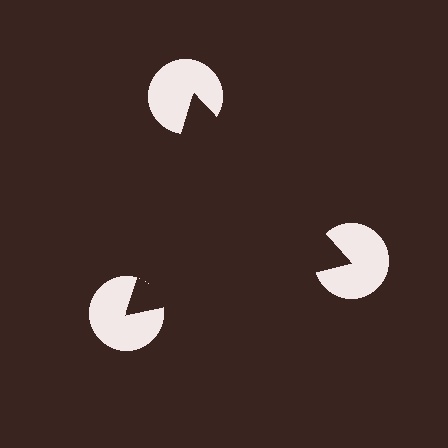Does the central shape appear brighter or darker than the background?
It typically appears slightly darker than the background, even though no actual brightness change is drawn.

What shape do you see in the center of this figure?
An illusory triangle — its edges are inferred from the aligned wedge cuts in the pac-man discs, not physically drawn.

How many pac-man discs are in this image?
There are 3 — one at each vertex of the illusory triangle.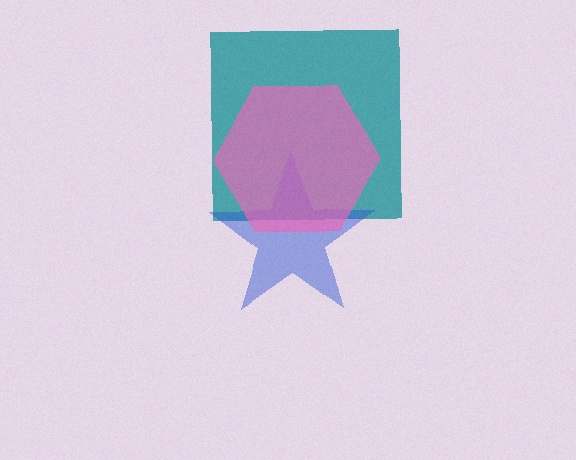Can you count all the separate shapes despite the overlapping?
Yes, there are 3 separate shapes.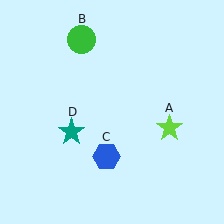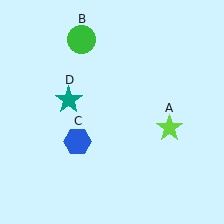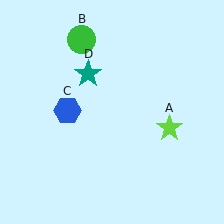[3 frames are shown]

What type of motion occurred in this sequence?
The blue hexagon (object C), teal star (object D) rotated clockwise around the center of the scene.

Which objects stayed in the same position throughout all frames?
Lime star (object A) and green circle (object B) remained stationary.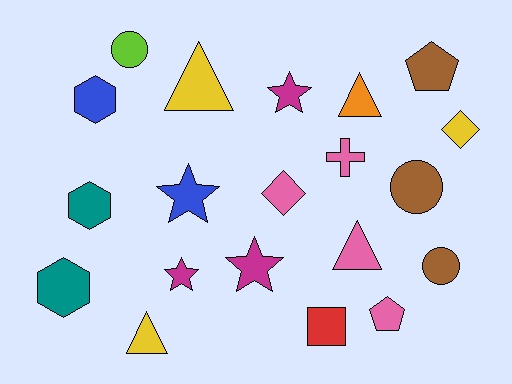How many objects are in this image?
There are 20 objects.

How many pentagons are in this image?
There are 2 pentagons.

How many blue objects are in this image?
There are 2 blue objects.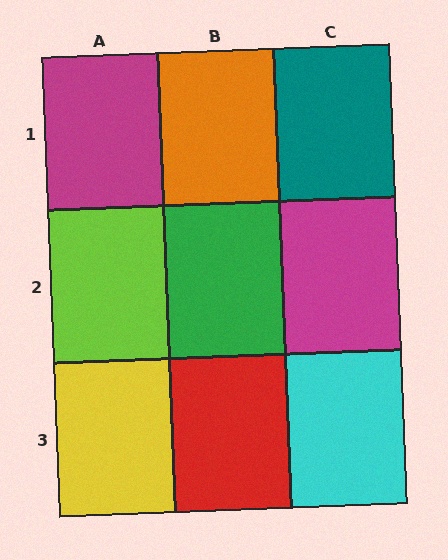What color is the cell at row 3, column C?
Cyan.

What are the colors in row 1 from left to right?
Magenta, orange, teal.